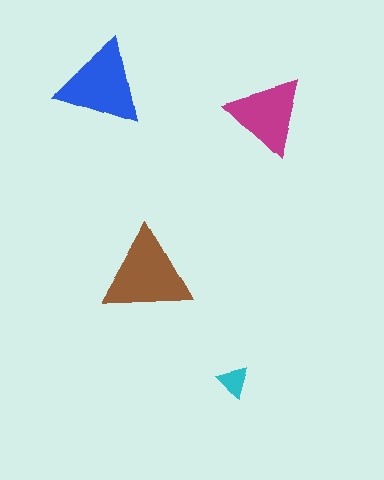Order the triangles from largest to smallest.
the brown one, the blue one, the magenta one, the cyan one.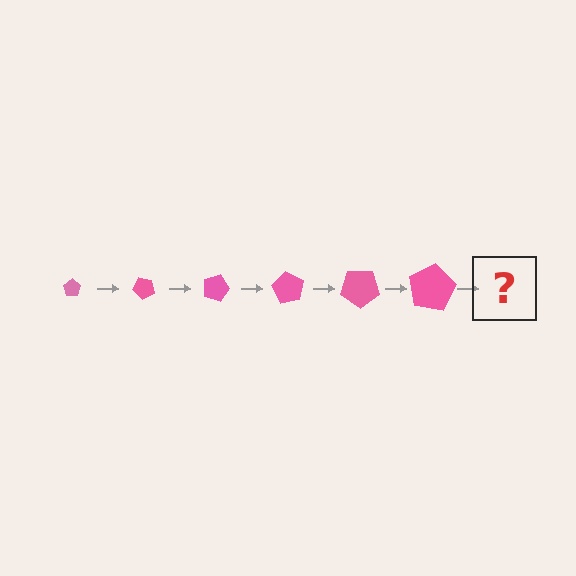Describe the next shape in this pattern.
It should be a pentagon, larger than the previous one and rotated 270 degrees from the start.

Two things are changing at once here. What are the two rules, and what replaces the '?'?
The two rules are that the pentagon grows larger each step and it rotates 45 degrees each step. The '?' should be a pentagon, larger than the previous one and rotated 270 degrees from the start.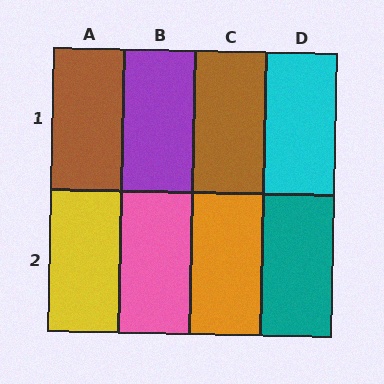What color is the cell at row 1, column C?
Brown.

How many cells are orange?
1 cell is orange.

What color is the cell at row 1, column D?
Cyan.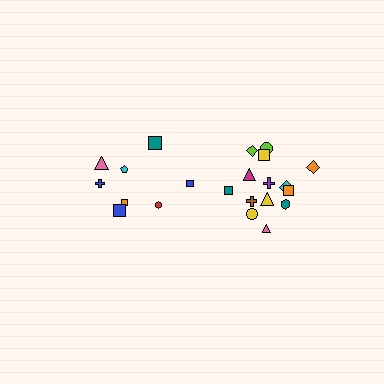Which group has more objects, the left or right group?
The right group.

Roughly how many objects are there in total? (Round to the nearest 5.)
Roughly 20 objects in total.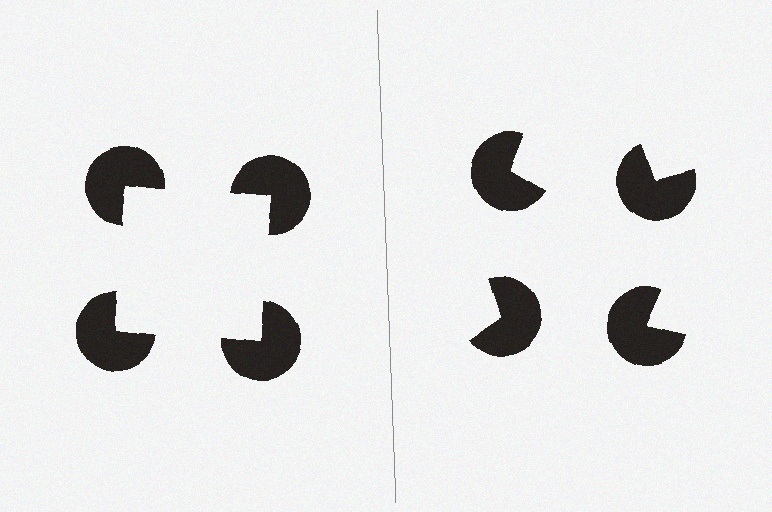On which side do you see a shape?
An illusory square appears on the left side. On the right side the wedge cuts are rotated, so no coherent shape forms.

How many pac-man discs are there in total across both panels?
8 — 4 on each side.